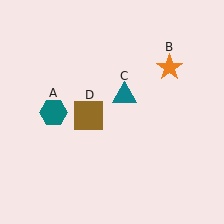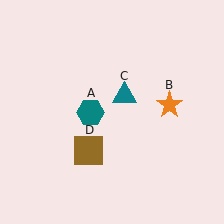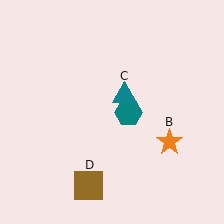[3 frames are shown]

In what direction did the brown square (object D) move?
The brown square (object D) moved down.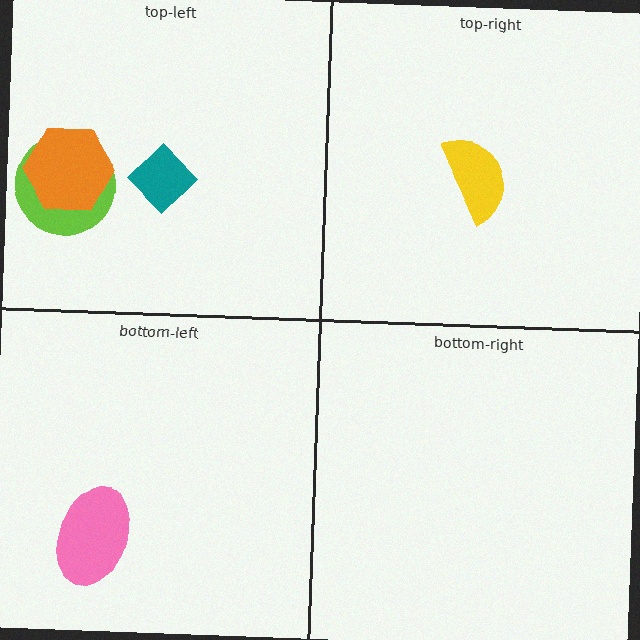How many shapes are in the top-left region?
3.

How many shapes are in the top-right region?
1.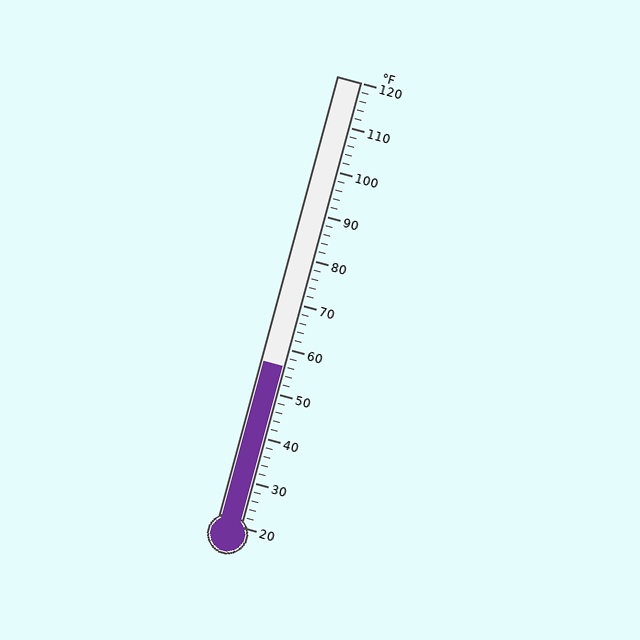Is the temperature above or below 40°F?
The temperature is above 40°F.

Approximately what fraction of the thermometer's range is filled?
The thermometer is filled to approximately 35% of its range.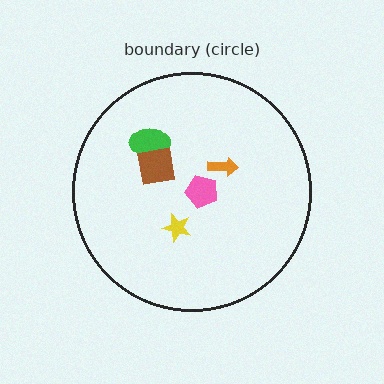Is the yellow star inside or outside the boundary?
Inside.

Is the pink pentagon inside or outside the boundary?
Inside.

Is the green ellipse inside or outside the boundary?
Inside.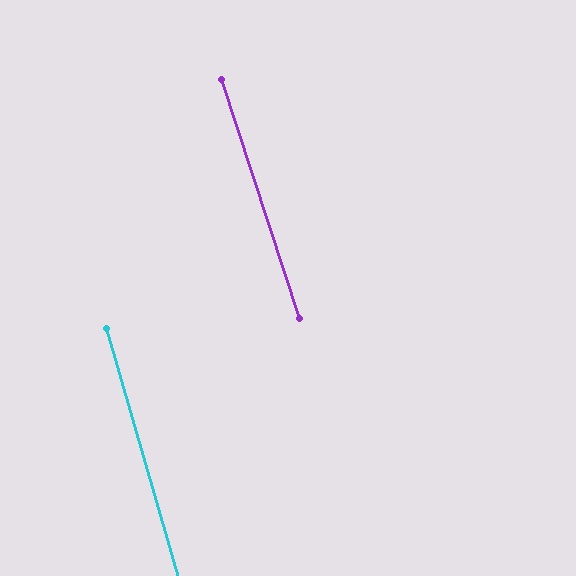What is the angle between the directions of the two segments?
Approximately 2 degrees.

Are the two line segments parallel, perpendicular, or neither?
Parallel — their directions differ by only 1.8°.